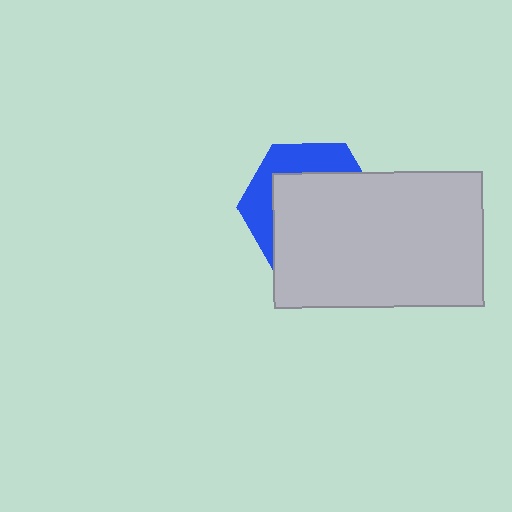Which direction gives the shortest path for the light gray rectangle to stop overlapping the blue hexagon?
Moving toward the lower-right gives the shortest separation.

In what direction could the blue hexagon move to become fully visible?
The blue hexagon could move toward the upper-left. That would shift it out from behind the light gray rectangle entirely.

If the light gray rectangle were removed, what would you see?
You would see the complete blue hexagon.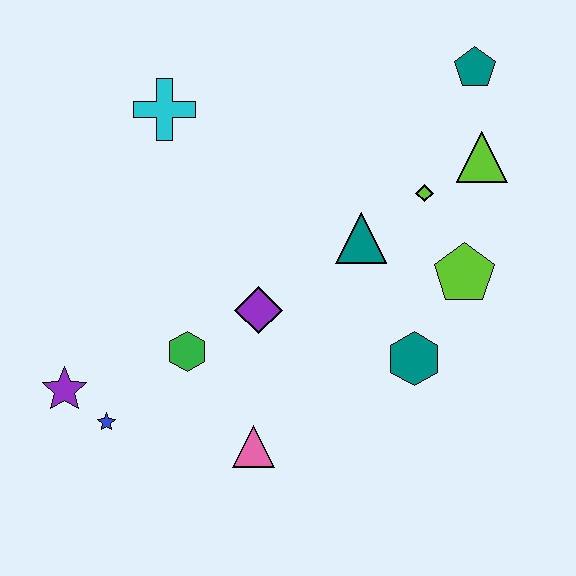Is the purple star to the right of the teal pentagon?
No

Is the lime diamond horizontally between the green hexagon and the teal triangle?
No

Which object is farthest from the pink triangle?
The teal pentagon is farthest from the pink triangle.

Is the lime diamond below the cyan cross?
Yes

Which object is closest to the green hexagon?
The purple diamond is closest to the green hexagon.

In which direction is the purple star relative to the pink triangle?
The purple star is to the left of the pink triangle.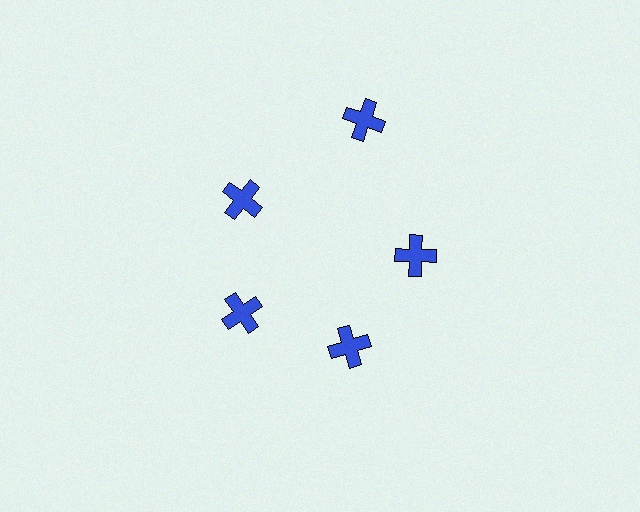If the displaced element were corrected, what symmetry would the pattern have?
It would have 5-fold rotational symmetry — the pattern would map onto itself every 72 degrees.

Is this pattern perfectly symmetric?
No. The 5 blue crosses are arranged in a ring, but one element near the 1 o'clock position is pushed outward from the center, breaking the 5-fold rotational symmetry.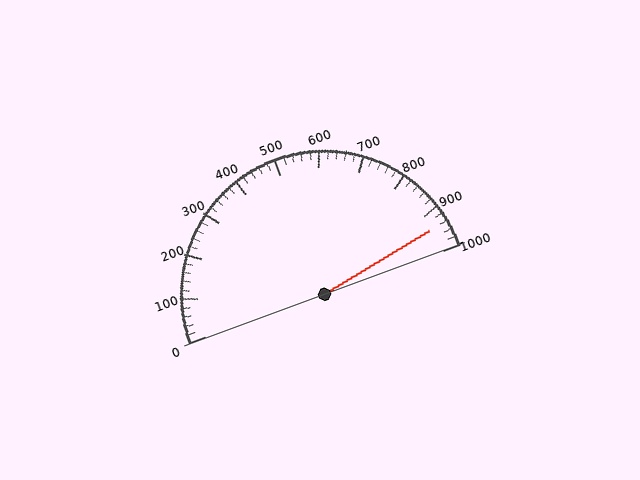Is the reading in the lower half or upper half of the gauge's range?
The reading is in the upper half of the range (0 to 1000).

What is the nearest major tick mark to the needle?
The nearest major tick mark is 900.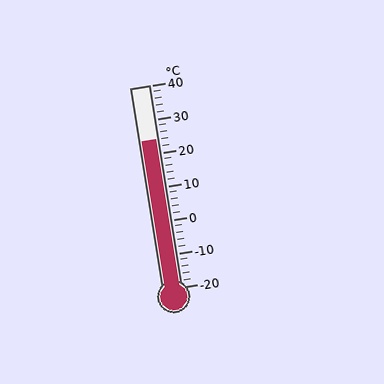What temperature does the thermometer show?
The thermometer shows approximately 24°C.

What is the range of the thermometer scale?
The thermometer scale ranges from -20°C to 40°C.